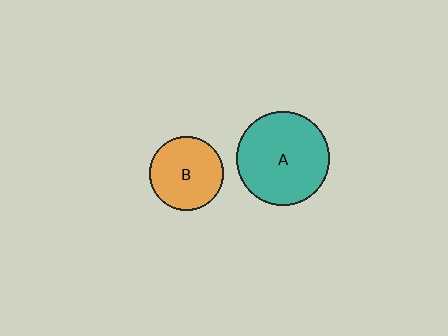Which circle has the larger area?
Circle A (teal).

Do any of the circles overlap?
No, none of the circles overlap.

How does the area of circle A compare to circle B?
Approximately 1.6 times.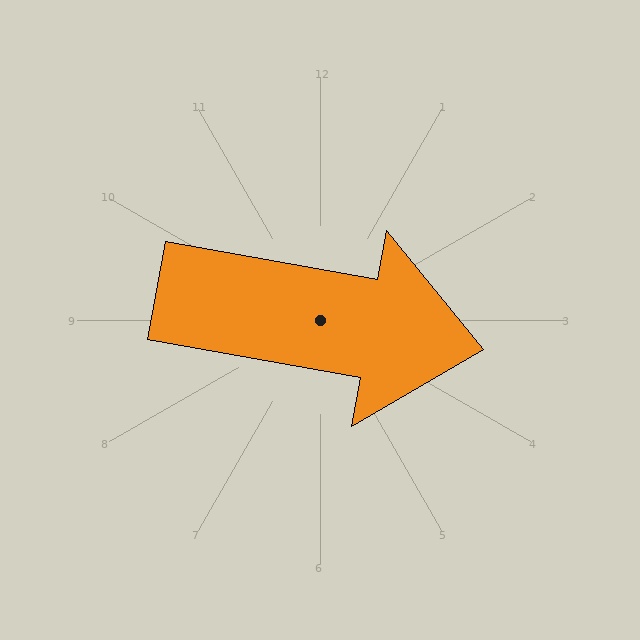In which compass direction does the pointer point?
East.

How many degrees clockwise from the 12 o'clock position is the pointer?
Approximately 100 degrees.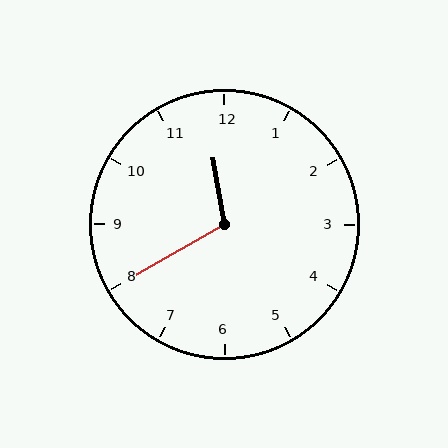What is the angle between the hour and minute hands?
Approximately 110 degrees.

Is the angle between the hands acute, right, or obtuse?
It is obtuse.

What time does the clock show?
11:40.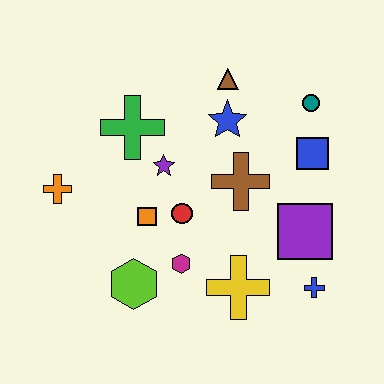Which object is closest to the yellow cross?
The magenta hexagon is closest to the yellow cross.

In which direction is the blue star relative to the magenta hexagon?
The blue star is above the magenta hexagon.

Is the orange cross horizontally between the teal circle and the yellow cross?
No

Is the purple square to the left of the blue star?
No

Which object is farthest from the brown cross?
The orange cross is farthest from the brown cross.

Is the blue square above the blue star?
No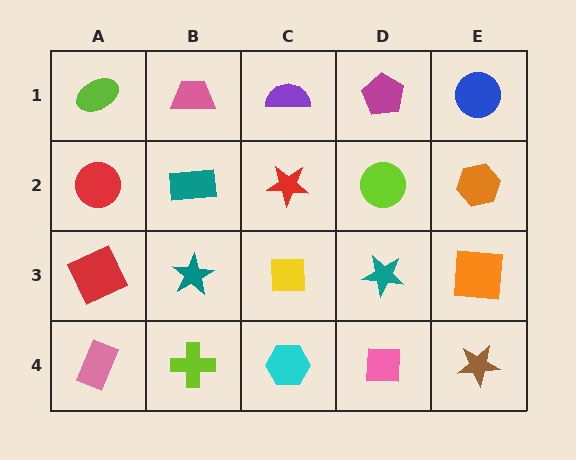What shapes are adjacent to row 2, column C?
A purple semicircle (row 1, column C), a yellow square (row 3, column C), a teal rectangle (row 2, column B), a lime circle (row 2, column D).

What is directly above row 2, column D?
A magenta pentagon.